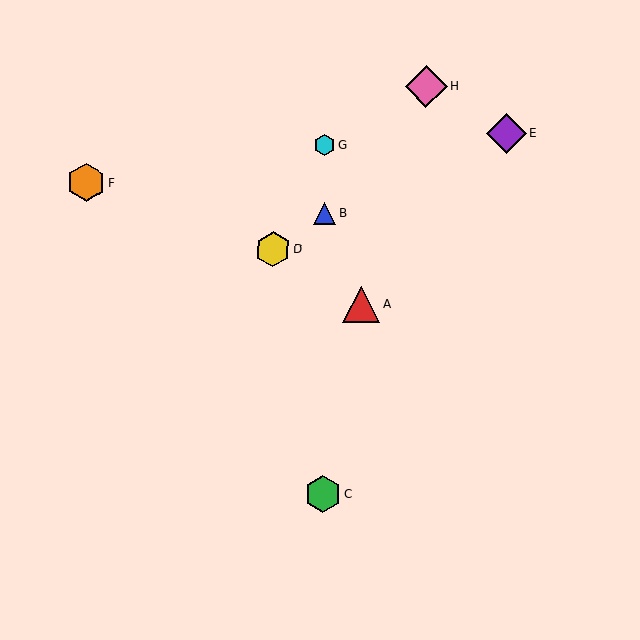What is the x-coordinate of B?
Object B is at x≈324.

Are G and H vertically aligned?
No, G is at x≈325 and H is at x≈426.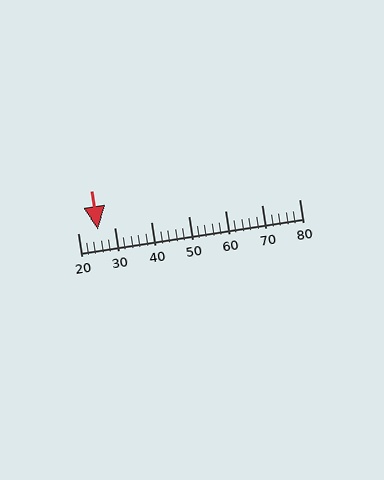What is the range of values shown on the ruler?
The ruler shows values from 20 to 80.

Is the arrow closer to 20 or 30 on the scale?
The arrow is closer to 30.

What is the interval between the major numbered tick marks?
The major tick marks are spaced 10 units apart.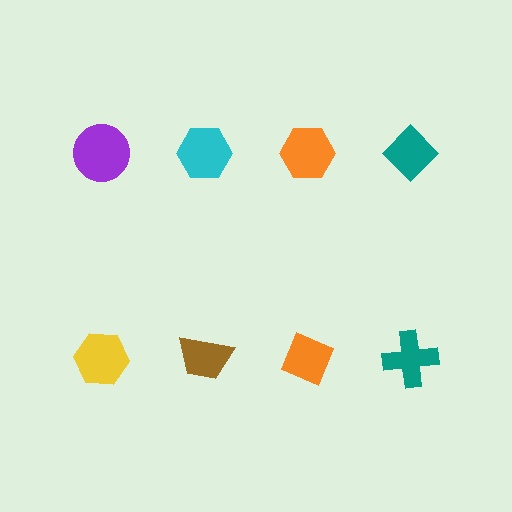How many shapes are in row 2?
4 shapes.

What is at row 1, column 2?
A cyan hexagon.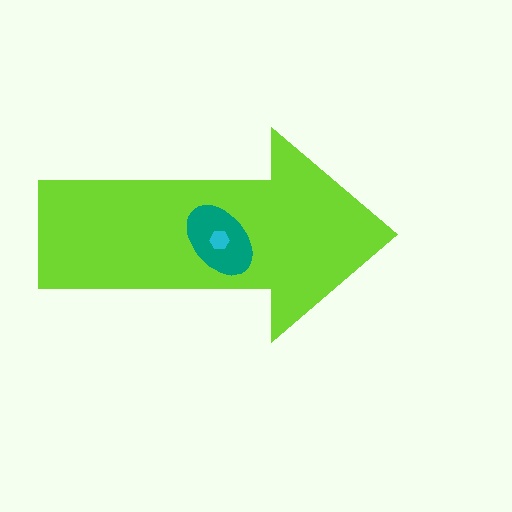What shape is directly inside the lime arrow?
The teal ellipse.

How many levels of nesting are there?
3.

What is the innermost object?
The cyan hexagon.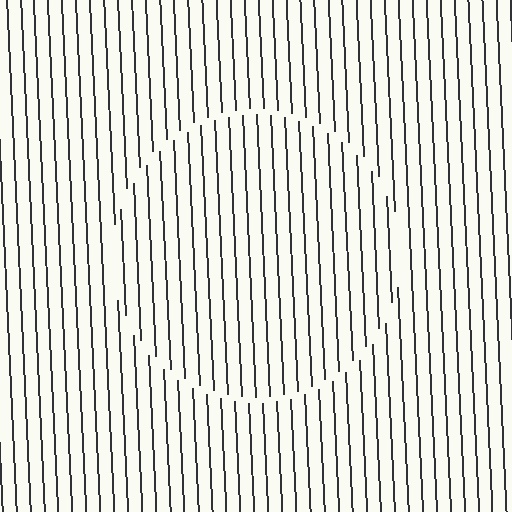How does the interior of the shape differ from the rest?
The interior of the shape contains the same grating, shifted by half a period — the contour is defined by the phase discontinuity where line-ends from the inner and outer gratings abut.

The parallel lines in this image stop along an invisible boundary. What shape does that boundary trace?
An illusory circle. The interior of the shape contains the same grating, shifted by half a period — the contour is defined by the phase discontinuity where line-ends from the inner and outer gratings abut.